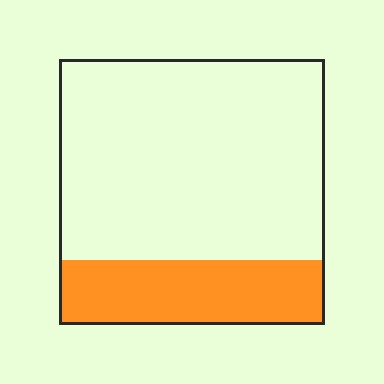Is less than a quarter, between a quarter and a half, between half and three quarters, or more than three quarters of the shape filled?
Less than a quarter.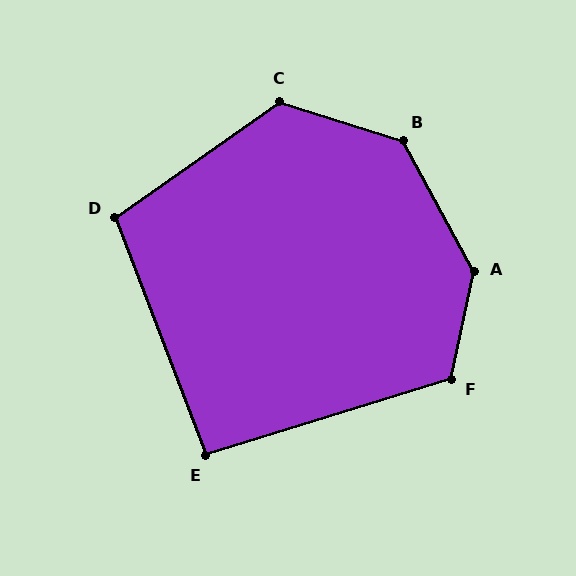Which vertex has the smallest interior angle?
E, at approximately 93 degrees.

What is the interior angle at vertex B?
Approximately 136 degrees (obtuse).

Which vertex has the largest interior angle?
A, at approximately 139 degrees.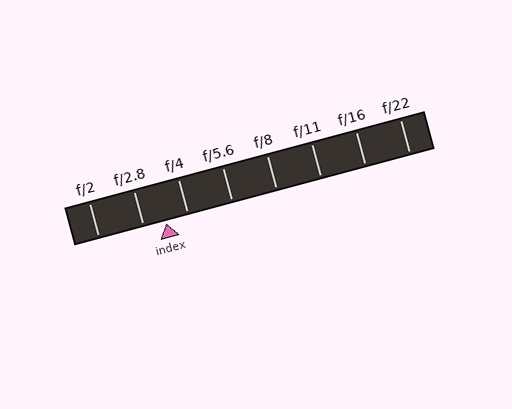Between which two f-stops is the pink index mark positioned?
The index mark is between f/2.8 and f/4.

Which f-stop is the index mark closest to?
The index mark is closest to f/4.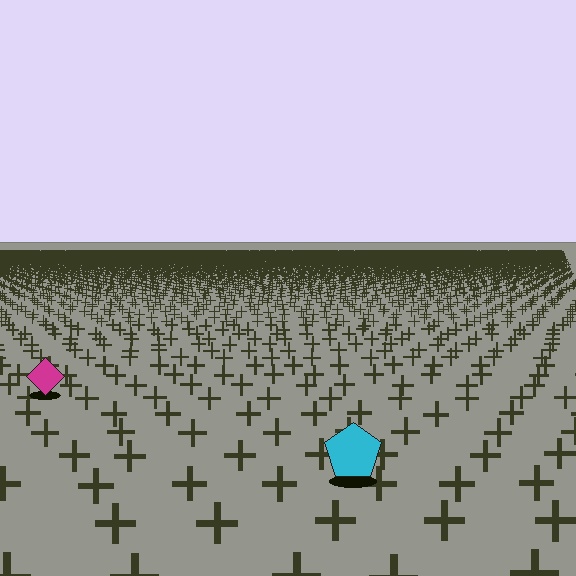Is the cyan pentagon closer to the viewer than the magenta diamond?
Yes. The cyan pentagon is closer — you can tell from the texture gradient: the ground texture is coarser near it.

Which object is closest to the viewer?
The cyan pentagon is closest. The texture marks near it are larger and more spread out.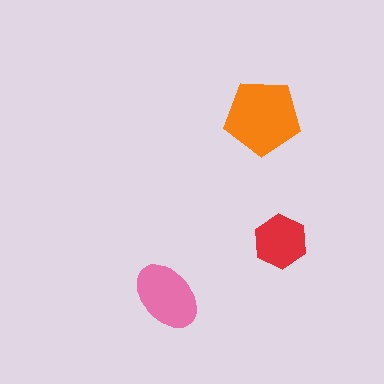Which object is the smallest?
The red hexagon.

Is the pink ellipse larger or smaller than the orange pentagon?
Smaller.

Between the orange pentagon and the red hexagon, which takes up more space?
The orange pentagon.